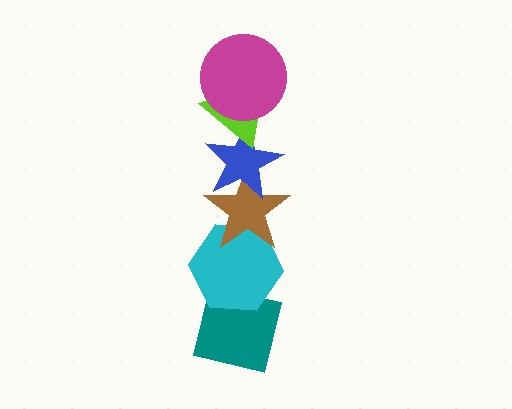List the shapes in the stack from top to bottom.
From top to bottom: the magenta circle, the lime triangle, the blue star, the brown star, the cyan hexagon, the teal square.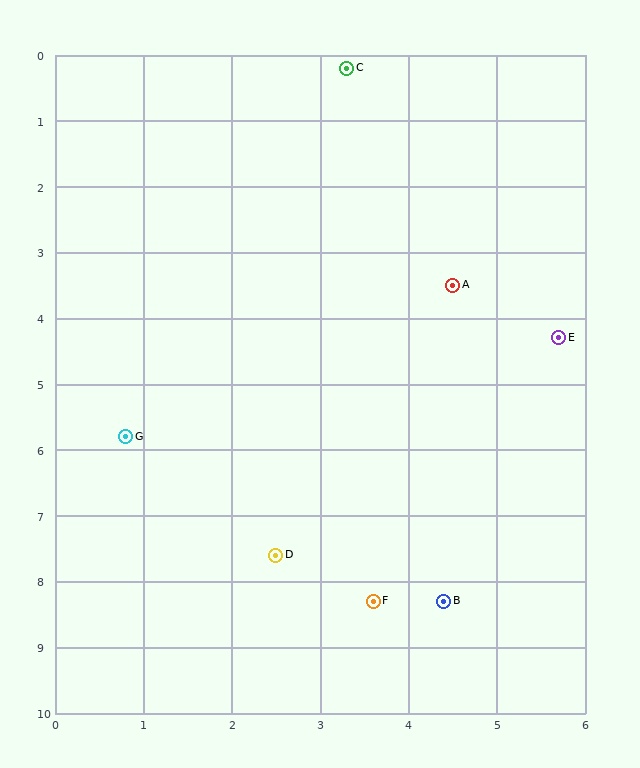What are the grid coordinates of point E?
Point E is at approximately (5.7, 4.3).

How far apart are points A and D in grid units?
Points A and D are about 4.6 grid units apart.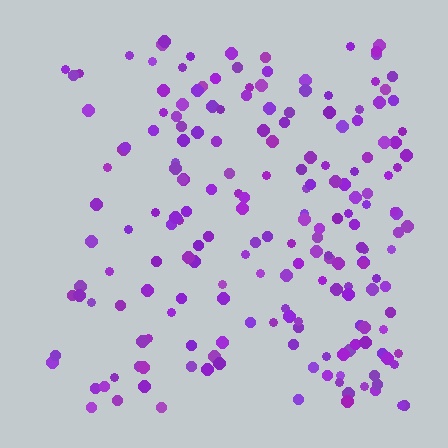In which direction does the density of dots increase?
From left to right, with the right side densest.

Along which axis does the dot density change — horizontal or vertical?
Horizontal.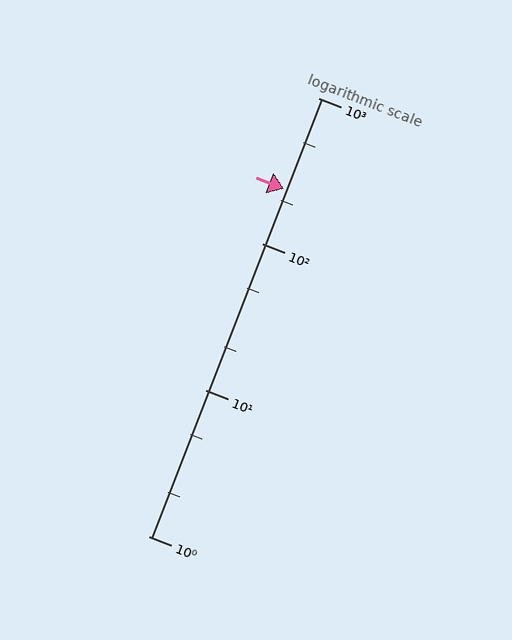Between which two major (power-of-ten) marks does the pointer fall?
The pointer is between 100 and 1000.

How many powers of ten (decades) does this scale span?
The scale spans 3 decades, from 1 to 1000.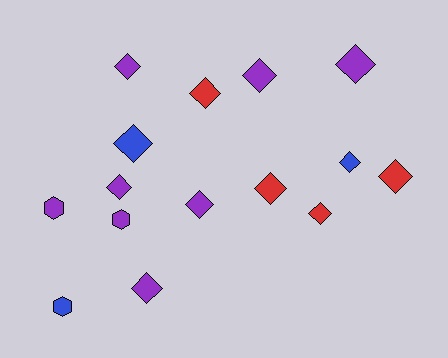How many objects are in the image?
There are 15 objects.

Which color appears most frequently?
Purple, with 8 objects.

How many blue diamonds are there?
There are 2 blue diamonds.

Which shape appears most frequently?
Diamond, with 12 objects.